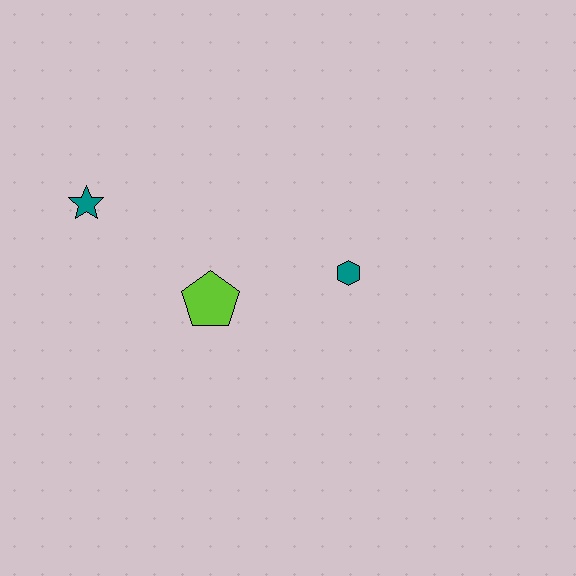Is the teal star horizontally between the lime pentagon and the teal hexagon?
No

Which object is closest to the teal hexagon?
The lime pentagon is closest to the teal hexagon.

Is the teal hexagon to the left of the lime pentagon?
No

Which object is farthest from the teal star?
The teal hexagon is farthest from the teal star.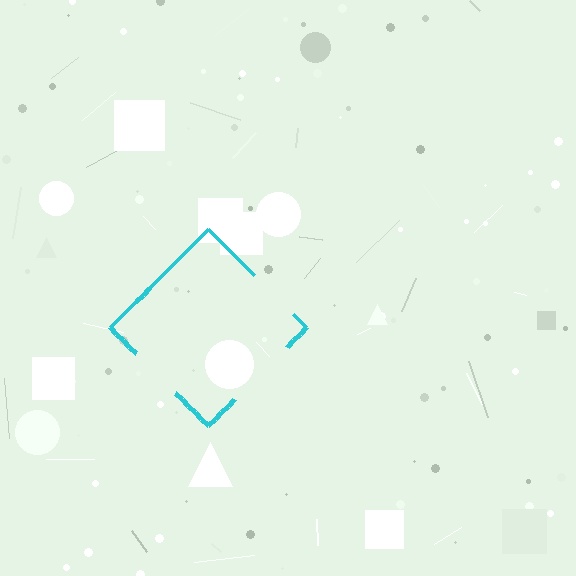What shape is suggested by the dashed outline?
The dashed outline suggests a diamond.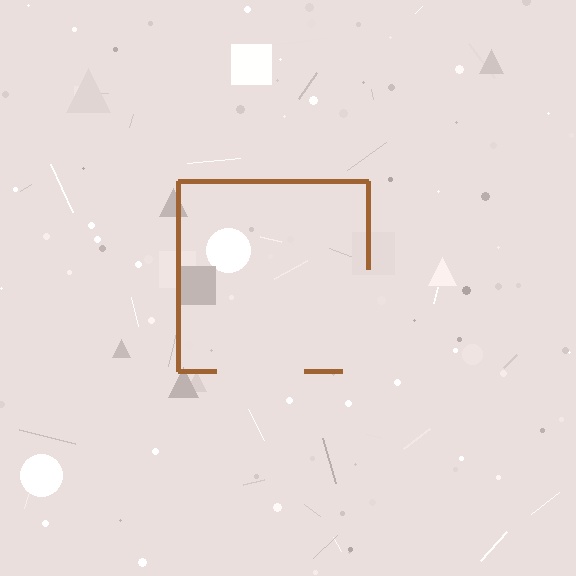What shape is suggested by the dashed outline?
The dashed outline suggests a square.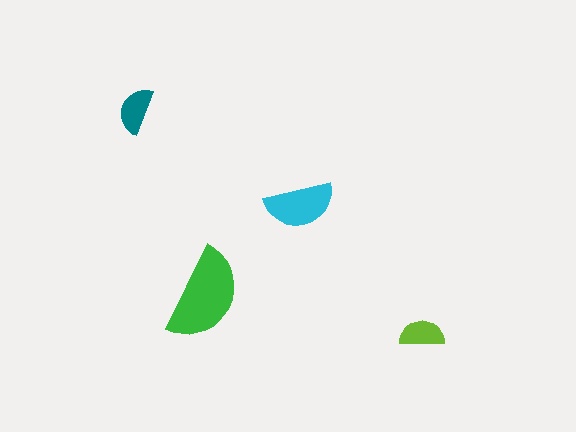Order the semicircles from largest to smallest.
the green one, the cyan one, the teal one, the lime one.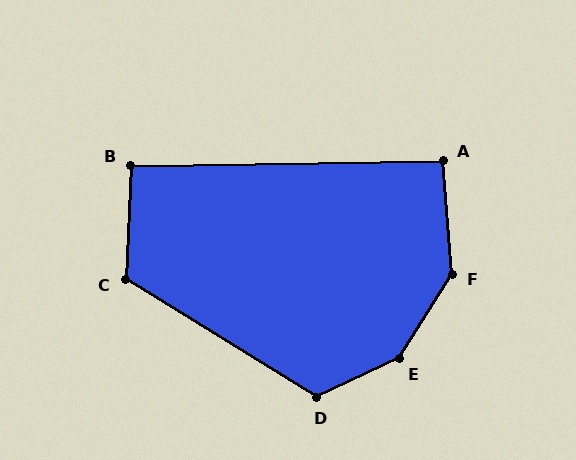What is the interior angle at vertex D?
Approximately 123 degrees (obtuse).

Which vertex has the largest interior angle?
E, at approximately 147 degrees.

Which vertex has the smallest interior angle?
B, at approximately 93 degrees.